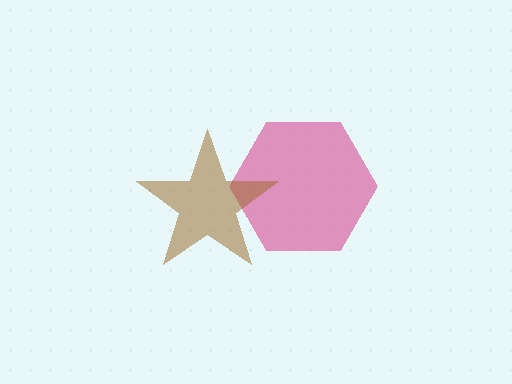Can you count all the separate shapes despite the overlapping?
Yes, there are 2 separate shapes.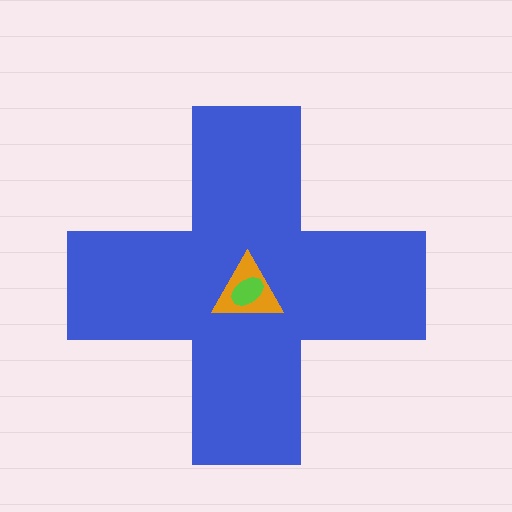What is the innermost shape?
The lime ellipse.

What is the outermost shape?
The blue cross.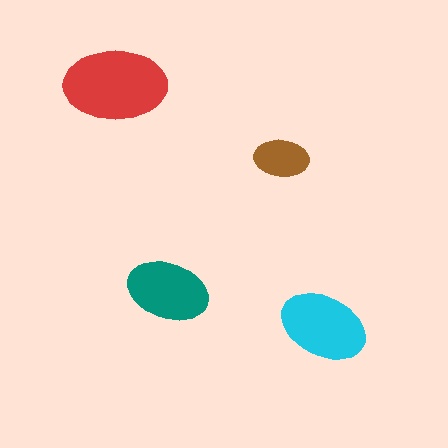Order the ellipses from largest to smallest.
the red one, the cyan one, the teal one, the brown one.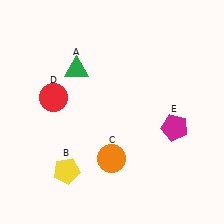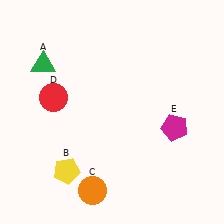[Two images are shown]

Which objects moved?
The objects that moved are: the green triangle (A), the orange circle (C).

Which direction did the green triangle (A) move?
The green triangle (A) moved left.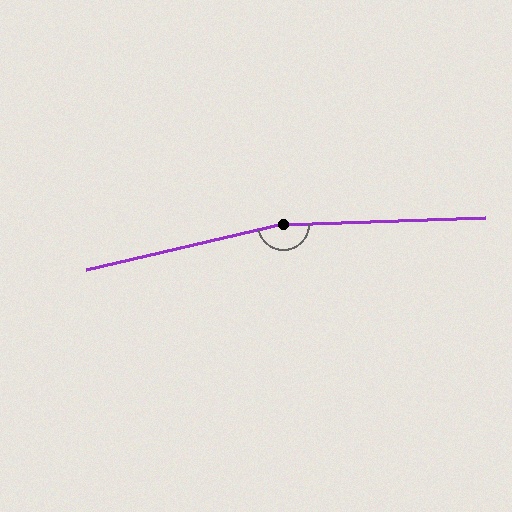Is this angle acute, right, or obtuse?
It is obtuse.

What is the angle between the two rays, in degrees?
Approximately 169 degrees.